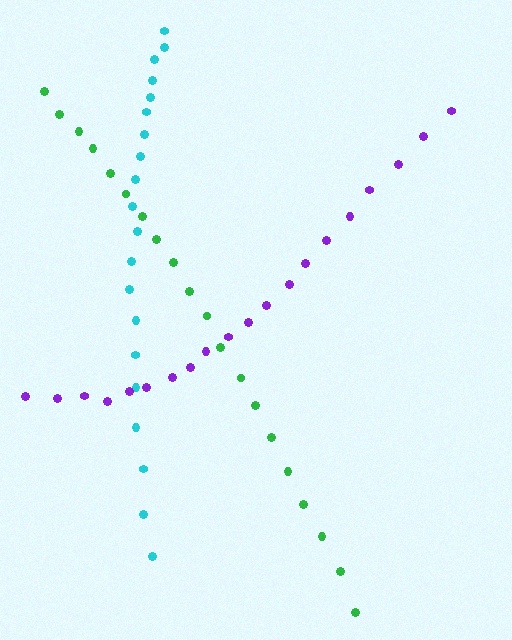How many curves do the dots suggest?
There are 3 distinct paths.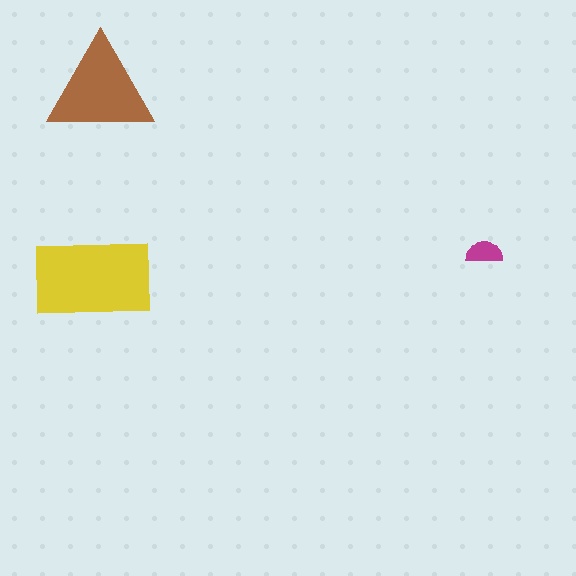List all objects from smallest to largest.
The magenta semicircle, the brown triangle, the yellow rectangle.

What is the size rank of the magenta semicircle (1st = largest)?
3rd.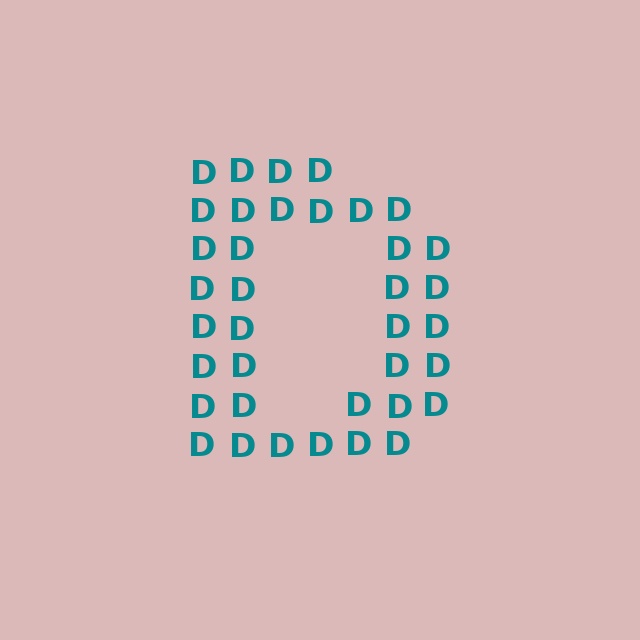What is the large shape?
The large shape is the letter D.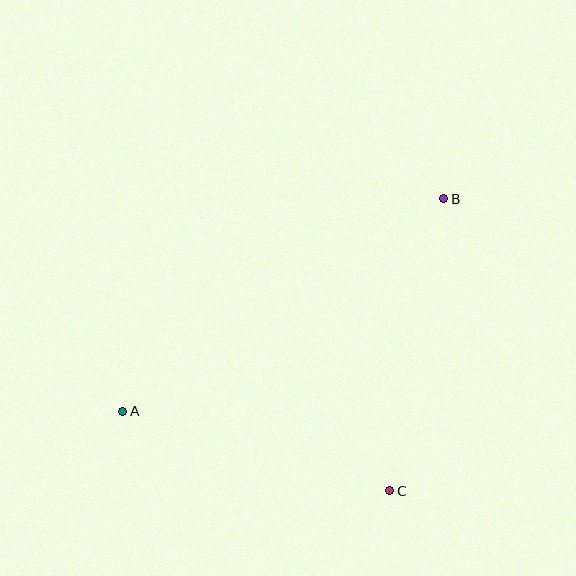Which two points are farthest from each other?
Points A and B are farthest from each other.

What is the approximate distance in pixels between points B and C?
The distance between B and C is approximately 297 pixels.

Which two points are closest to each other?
Points A and C are closest to each other.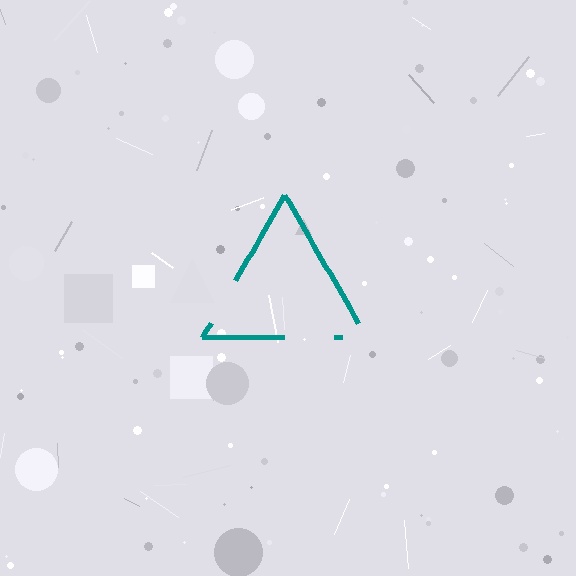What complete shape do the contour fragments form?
The contour fragments form a triangle.